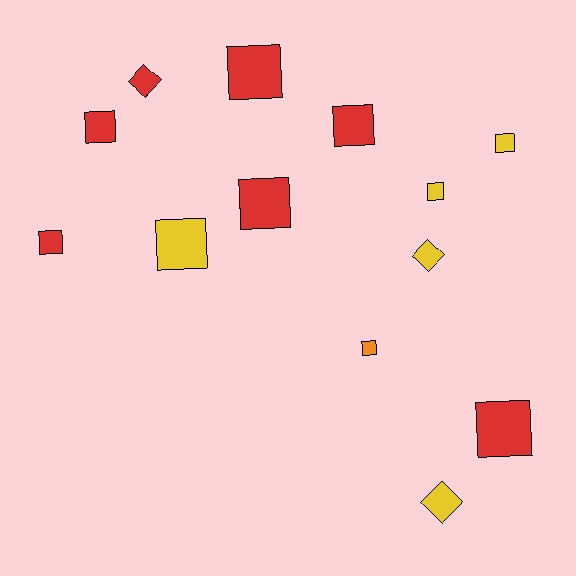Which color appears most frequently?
Red, with 7 objects.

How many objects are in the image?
There are 13 objects.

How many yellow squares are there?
There are 3 yellow squares.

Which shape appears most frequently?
Square, with 10 objects.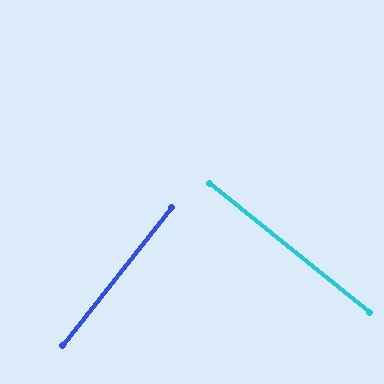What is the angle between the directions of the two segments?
Approximately 89 degrees.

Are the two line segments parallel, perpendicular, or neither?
Perpendicular — they meet at approximately 89°.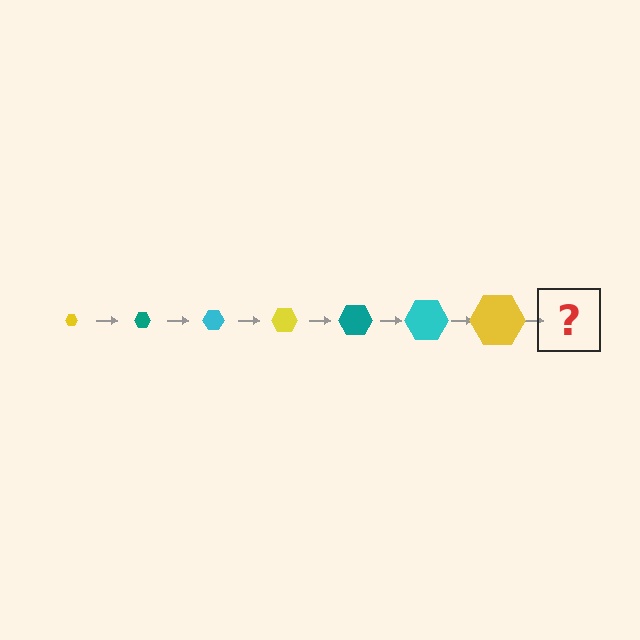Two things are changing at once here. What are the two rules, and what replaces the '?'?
The two rules are that the hexagon grows larger each step and the color cycles through yellow, teal, and cyan. The '?' should be a teal hexagon, larger than the previous one.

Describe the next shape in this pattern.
It should be a teal hexagon, larger than the previous one.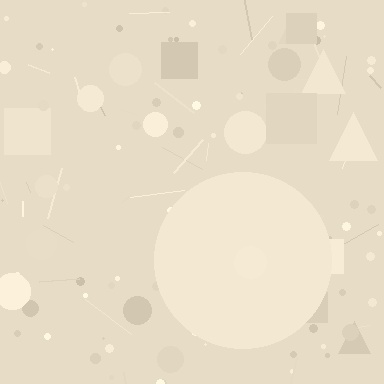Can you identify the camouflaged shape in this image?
The camouflaged shape is a circle.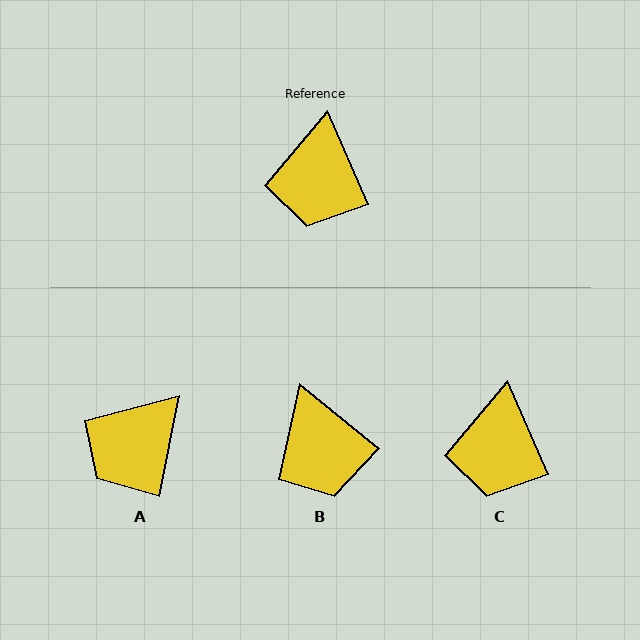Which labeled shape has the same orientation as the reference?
C.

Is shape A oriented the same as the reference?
No, it is off by about 35 degrees.